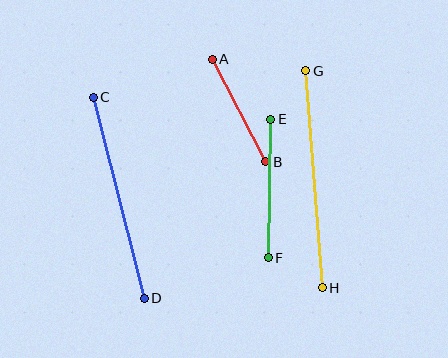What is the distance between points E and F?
The distance is approximately 138 pixels.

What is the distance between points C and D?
The distance is approximately 207 pixels.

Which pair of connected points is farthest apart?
Points G and H are farthest apart.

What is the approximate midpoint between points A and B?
The midpoint is at approximately (239, 111) pixels.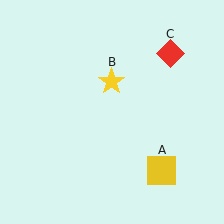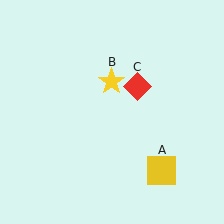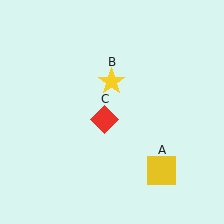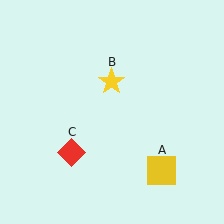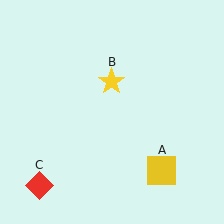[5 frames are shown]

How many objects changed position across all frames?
1 object changed position: red diamond (object C).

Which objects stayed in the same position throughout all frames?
Yellow square (object A) and yellow star (object B) remained stationary.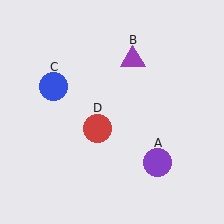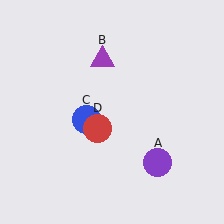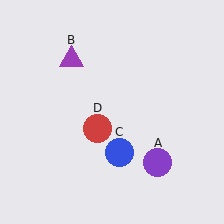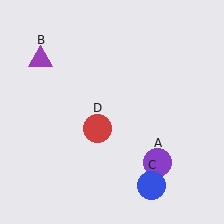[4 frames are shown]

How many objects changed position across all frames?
2 objects changed position: purple triangle (object B), blue circle (object C).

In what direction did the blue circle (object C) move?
The blue circle (object C) moved down and to the right.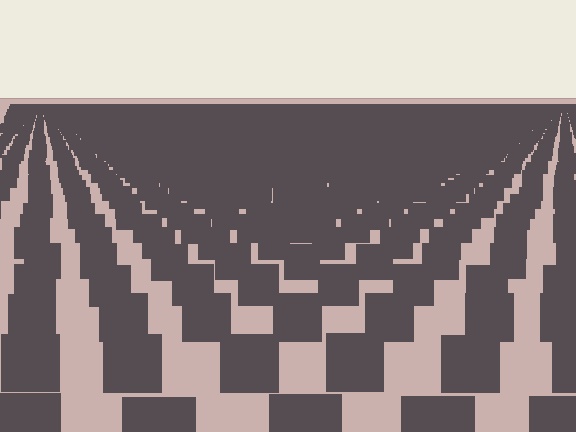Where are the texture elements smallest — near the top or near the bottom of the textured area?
Near the top.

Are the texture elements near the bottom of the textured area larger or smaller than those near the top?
Larger. Near the bottom, elements are closer to the viewer and appear at a bigger on-screen size.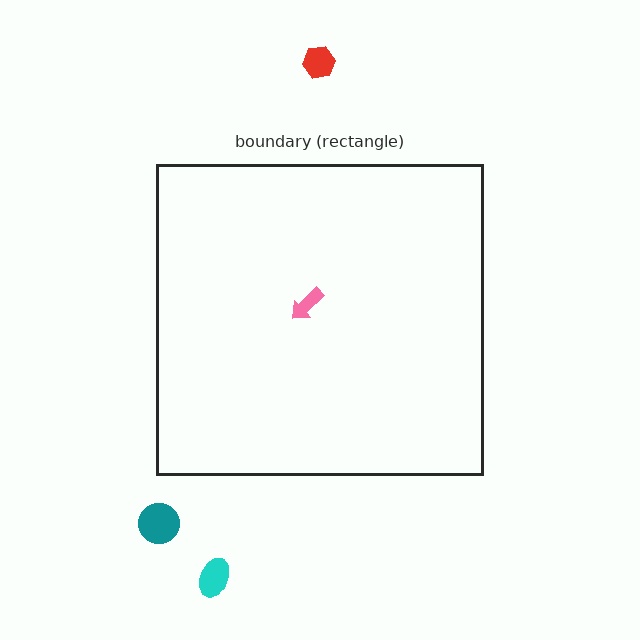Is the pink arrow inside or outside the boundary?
Inside.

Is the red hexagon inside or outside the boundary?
Outside.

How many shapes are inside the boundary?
1 inside, 3 outside.